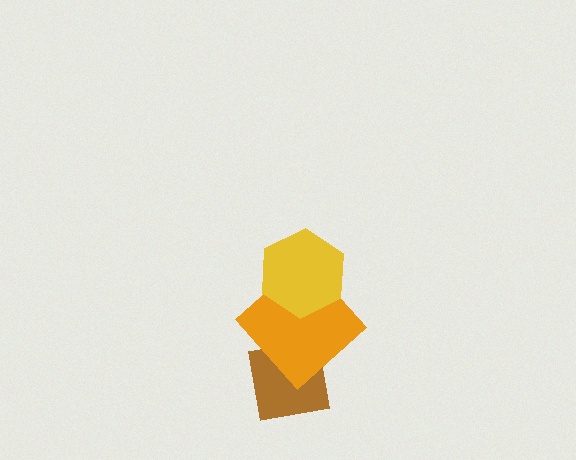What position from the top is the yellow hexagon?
The yellow hexagon is 1st from the top.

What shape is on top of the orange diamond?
The yellow hexagon is on top of the orange diamond.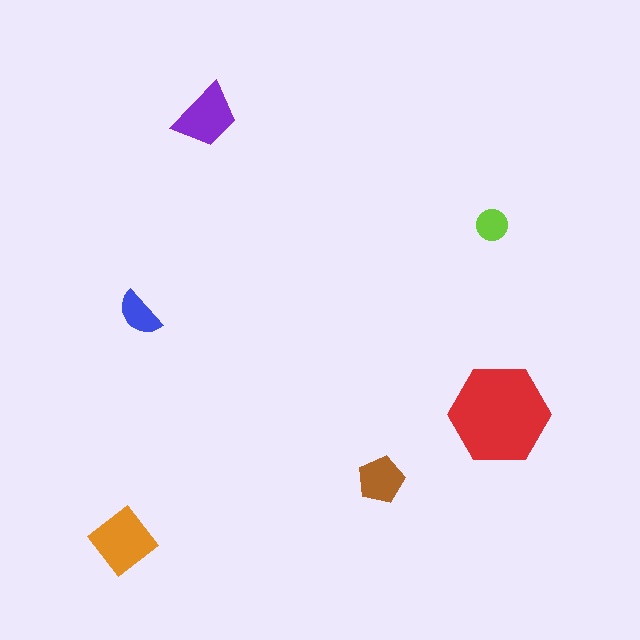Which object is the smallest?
The lime circle.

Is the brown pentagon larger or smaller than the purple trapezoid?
Smaller.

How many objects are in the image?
There are 6 objects in the image.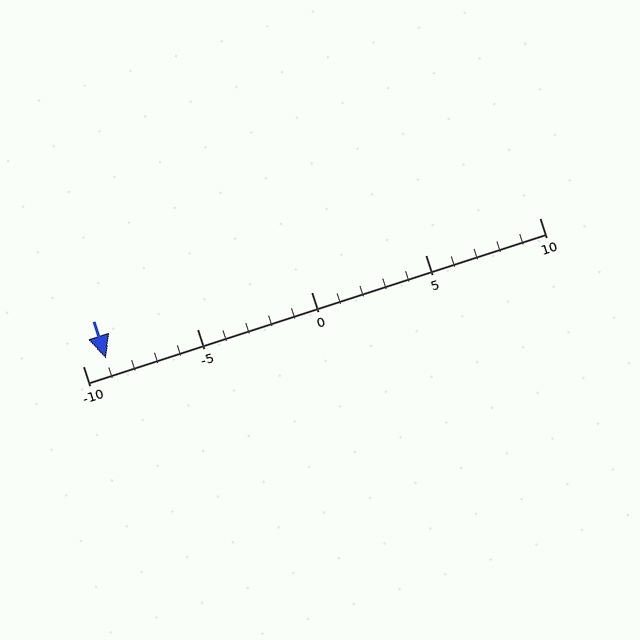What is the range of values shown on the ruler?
The ruler shows values from -10 to 10.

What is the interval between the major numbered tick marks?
The major tick marks are spaced 5 units apart.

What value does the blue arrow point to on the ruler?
The blue arrow points to approximately -9.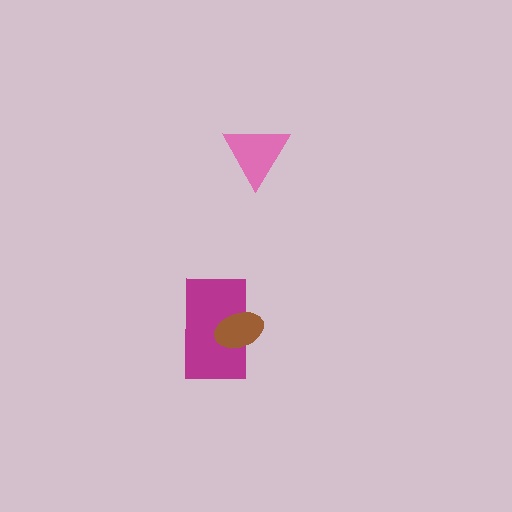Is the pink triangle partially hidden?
No, no other shape covers it.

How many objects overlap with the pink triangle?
0 objects overlap with the pink triangle.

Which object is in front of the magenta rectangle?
The brown ellipse is in front of the magenta rectangle.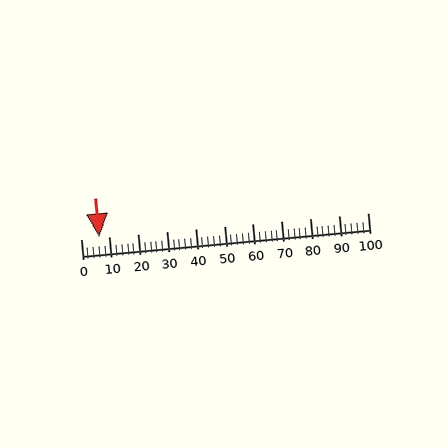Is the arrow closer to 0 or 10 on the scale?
The arrow is closer to 10.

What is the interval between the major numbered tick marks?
The major tick marks are spaced 10 units apart.